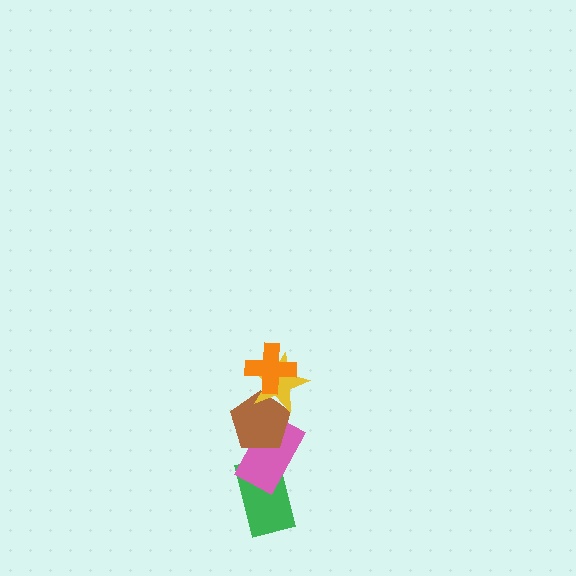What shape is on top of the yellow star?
The orange cross is on top of the yellow star.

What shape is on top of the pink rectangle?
The brown pentagon is on top of the pink rectangle.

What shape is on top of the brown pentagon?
The yellow star is on top of the brown pentagon.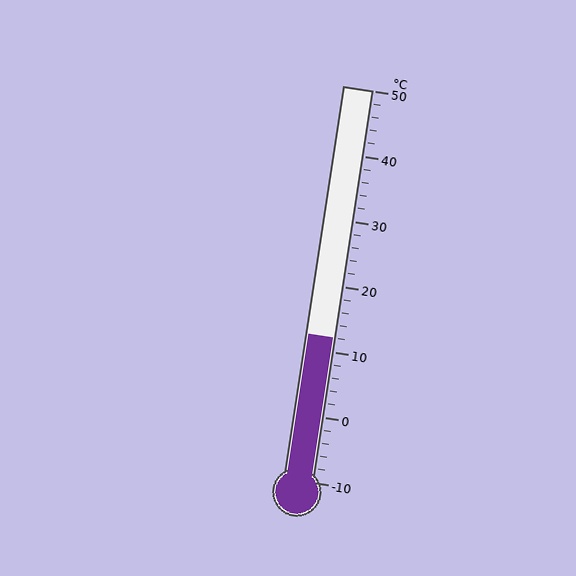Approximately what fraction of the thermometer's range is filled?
The thermometer is filled to approximately 35% of its range.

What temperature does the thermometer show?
The thermometer shows approximately 12°C.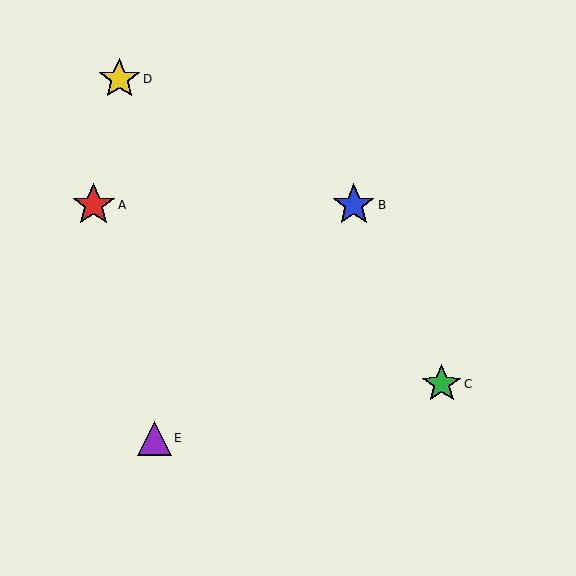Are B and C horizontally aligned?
No, B is at y≈205 and C is at y≈384.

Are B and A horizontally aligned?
Yes, both are at y≈205.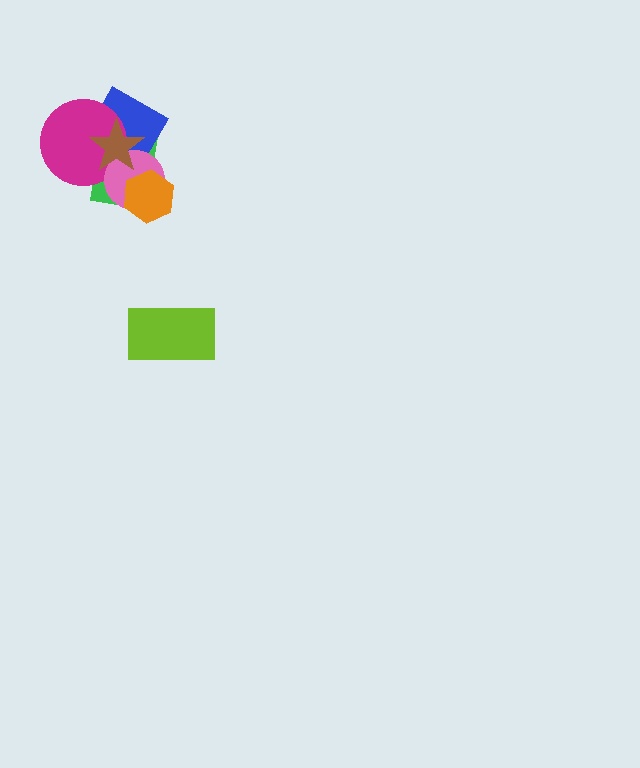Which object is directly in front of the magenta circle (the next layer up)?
The pink circle is directly in front of the magenta circle.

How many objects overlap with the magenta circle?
4 objects overlap with the magenta circle.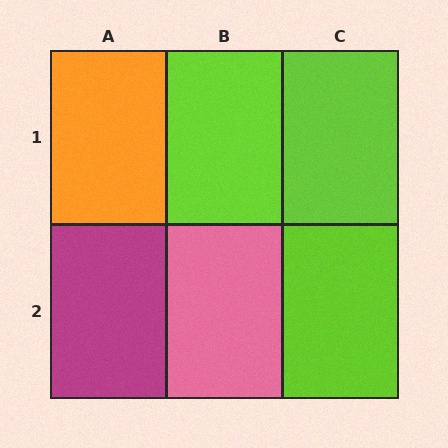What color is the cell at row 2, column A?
Magenta.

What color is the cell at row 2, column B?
Pink.